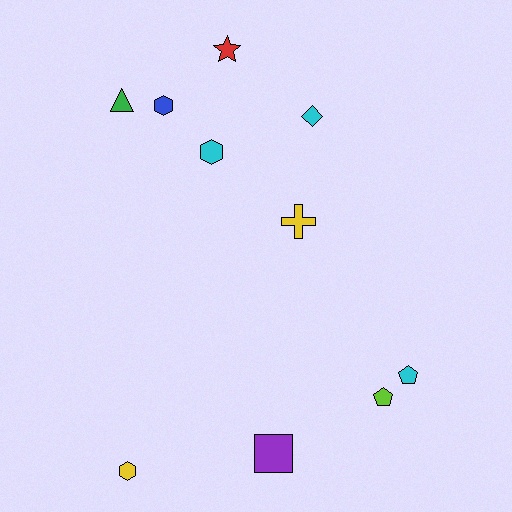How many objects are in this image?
There are 10 objects.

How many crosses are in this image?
There is 1 cross.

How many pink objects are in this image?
There are no pink objects.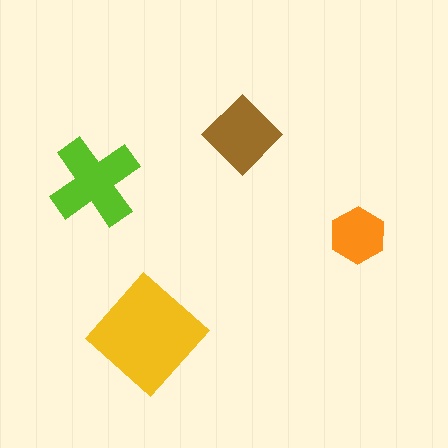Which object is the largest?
The yellow diamond.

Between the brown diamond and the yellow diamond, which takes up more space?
The yellow diamond.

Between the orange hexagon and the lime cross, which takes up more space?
The lime cross.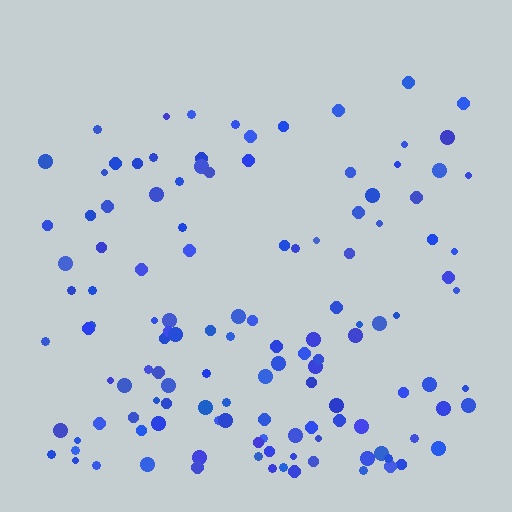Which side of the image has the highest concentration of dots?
The bottom.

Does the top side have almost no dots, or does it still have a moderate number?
Still a moderate number, just noticeably fewer than the bottom.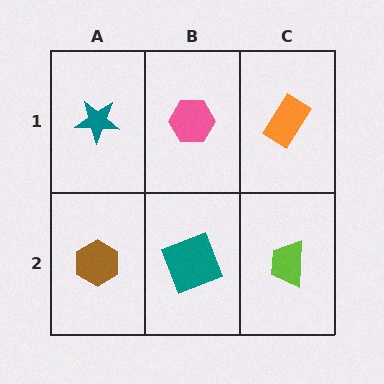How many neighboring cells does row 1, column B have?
3.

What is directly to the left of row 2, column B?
A brown hexagon.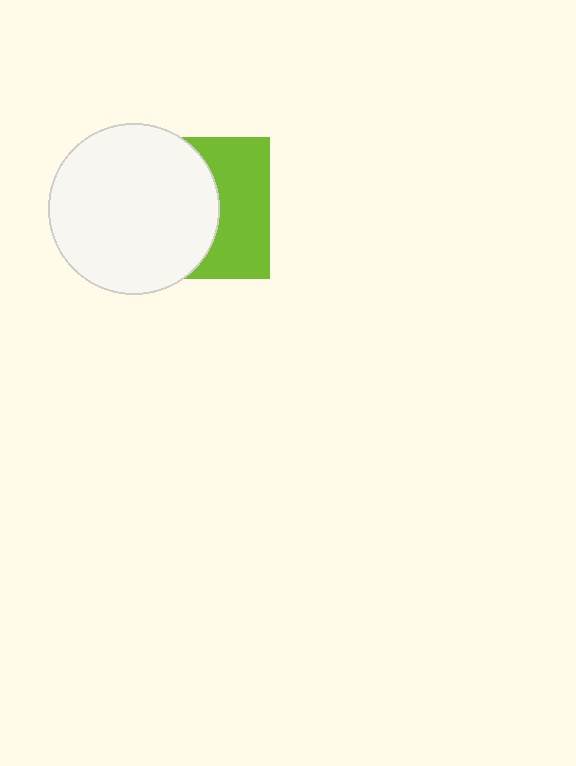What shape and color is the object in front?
The object in front is a white circle.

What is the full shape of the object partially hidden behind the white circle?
The partially hidden object is a lime square.